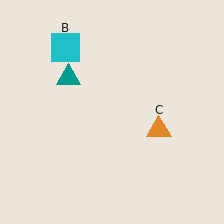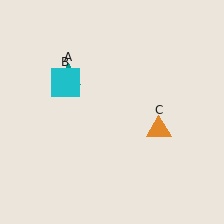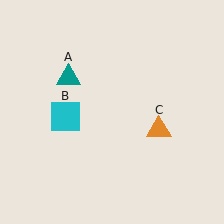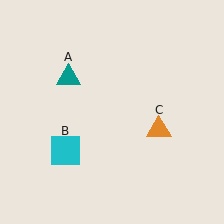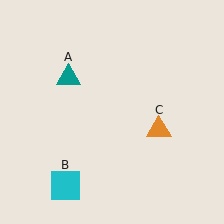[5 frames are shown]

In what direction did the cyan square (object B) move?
The cyan square (object B) moved down.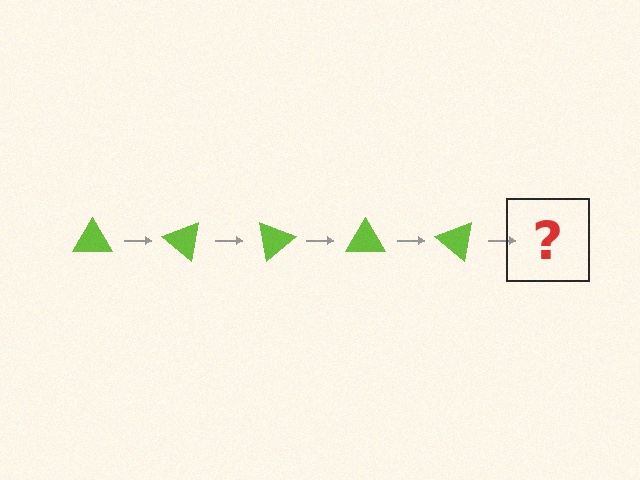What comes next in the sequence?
The next element should be a lime triangle rotated 200 degrees.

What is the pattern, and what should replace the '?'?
The pattern is that the triangle rotates 40 degrees each step. The '?' should be a lime triangle rotated 200 degrees.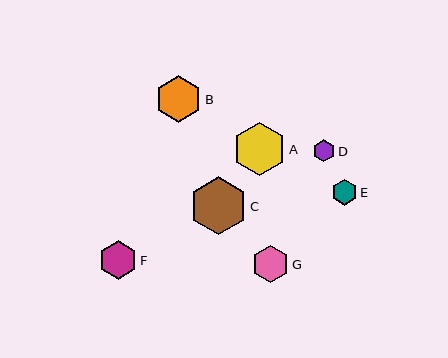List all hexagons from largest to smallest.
From largest to smallest: C, A, B, F, G, E, D.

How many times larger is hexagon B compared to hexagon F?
Hexagon B is approximately 1.2 times the size of hexagon F.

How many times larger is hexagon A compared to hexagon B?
Hexagon A is approximately 1.1 times the size of hexagon B.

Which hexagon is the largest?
Hexagon C is the largest with a size of approximately 58 pixels.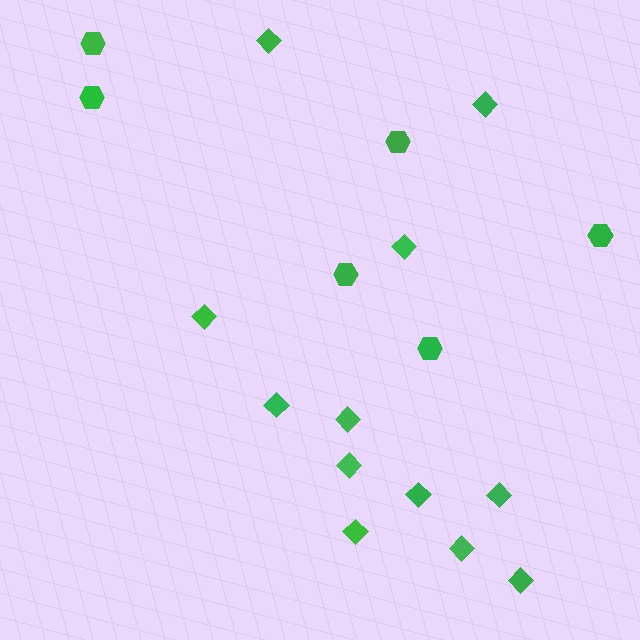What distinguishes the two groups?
There are 2 groups: one group of diamonds (12) and one group of hexagons (6).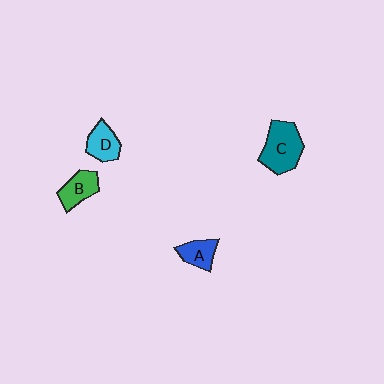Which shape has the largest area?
Shape C (teal).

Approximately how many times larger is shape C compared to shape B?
Approximately 1.7 times.